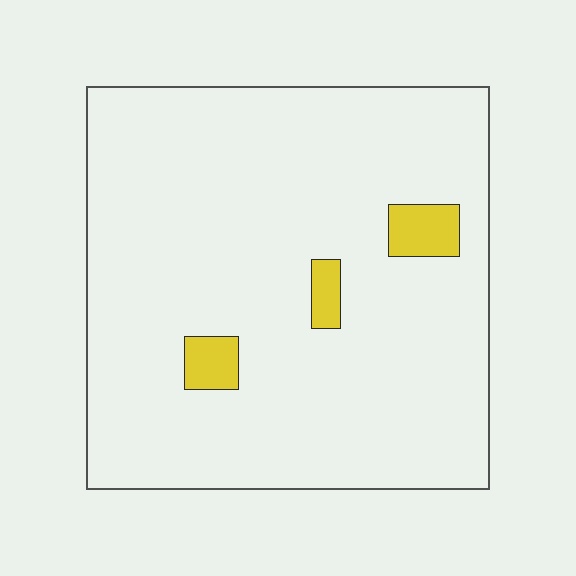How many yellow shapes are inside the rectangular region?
3.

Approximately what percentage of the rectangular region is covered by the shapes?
Approximately 5%.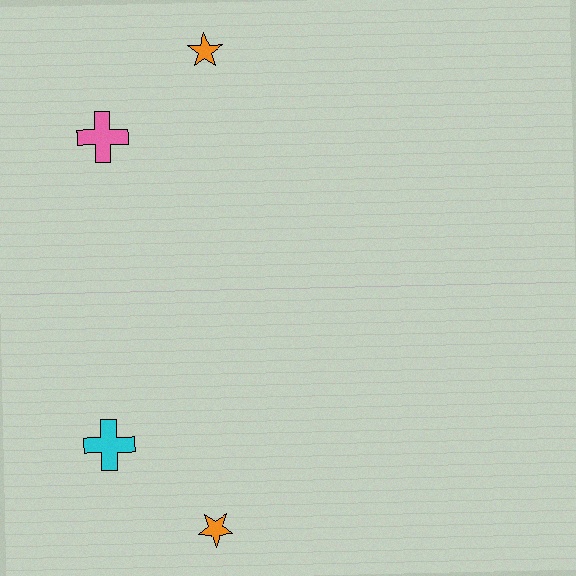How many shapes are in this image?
There are 4 shapes in this image.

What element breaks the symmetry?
The cyan cross on the bottom side breaks the symmetry — its mirror counterpart is pink.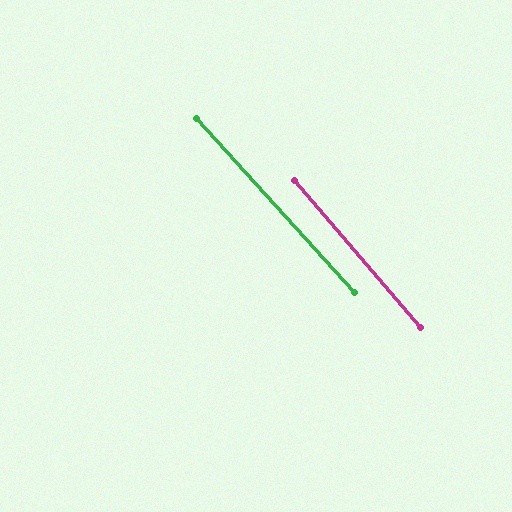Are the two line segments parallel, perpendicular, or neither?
Parallel — their directions differ by only 1.4°.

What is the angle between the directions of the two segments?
Approximately 1 degree.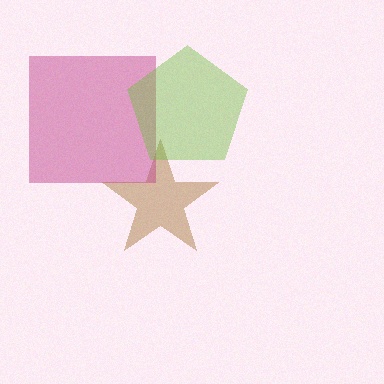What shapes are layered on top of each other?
The layered shapes are: a brown star, a magenta square, a lime pentagon.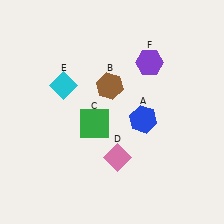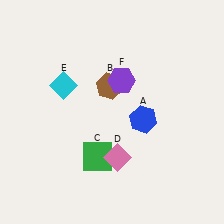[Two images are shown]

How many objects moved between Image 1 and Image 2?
2 objects moved between the two images.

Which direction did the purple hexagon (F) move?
The purple hexagon (F) moved left.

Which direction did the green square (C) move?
The green square (C) moved down.